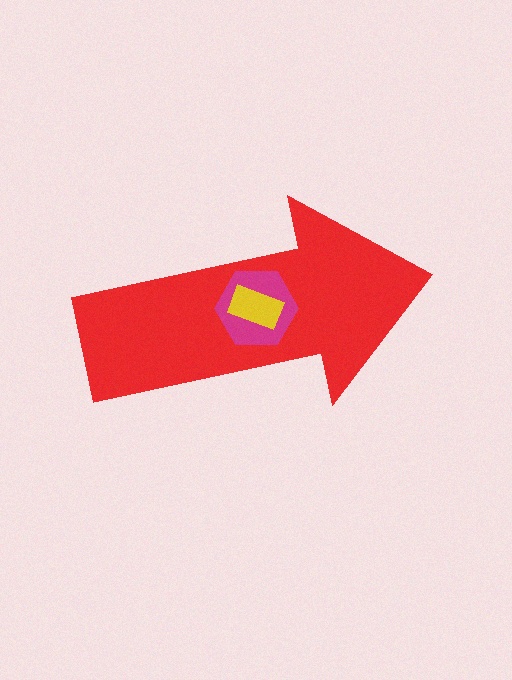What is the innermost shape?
The yellow rectangle.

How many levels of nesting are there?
3.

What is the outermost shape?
The red arrow.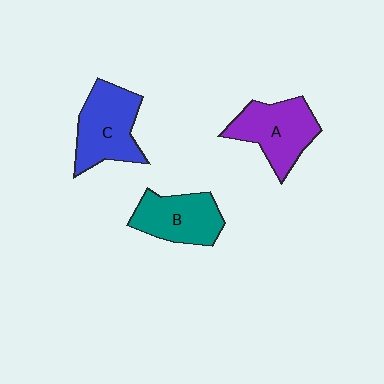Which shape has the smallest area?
Shape B (teal).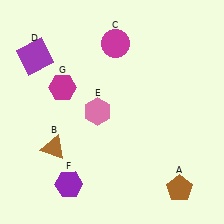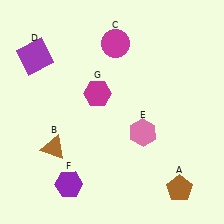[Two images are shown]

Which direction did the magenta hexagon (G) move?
The magenta hexagon (G) moved right.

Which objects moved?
The objects that moved are: the pink hexagon (E), the magenta hexagon (G).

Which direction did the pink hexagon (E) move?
The pink hexagon (E) moved right.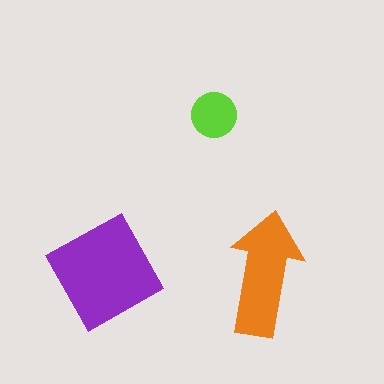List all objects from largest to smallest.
The purple diamond, the orange arrow, the lime circle.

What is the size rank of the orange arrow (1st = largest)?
2nd.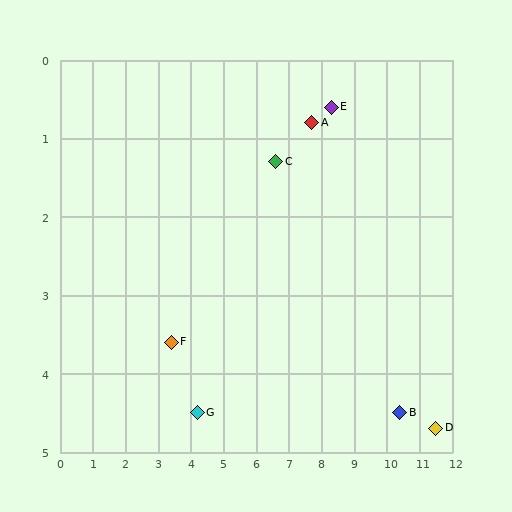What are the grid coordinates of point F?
Point F is at approximately (3.4, 3.6).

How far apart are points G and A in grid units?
Points G and A are about 5.1 grid units apart.